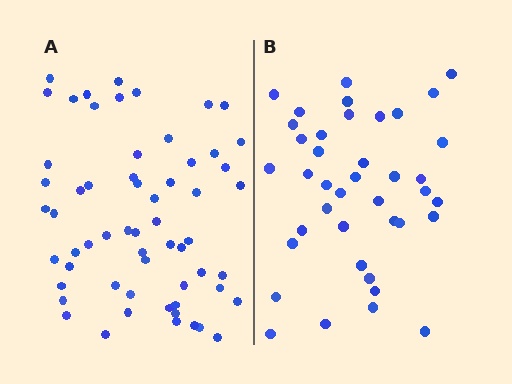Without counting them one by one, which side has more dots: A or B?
Region A (the left region) has more dots.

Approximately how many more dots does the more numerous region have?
Region A has approximately 20 more dots than region B.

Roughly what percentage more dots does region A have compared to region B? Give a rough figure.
About 50% more.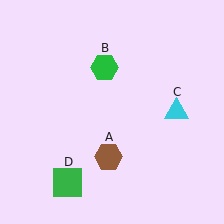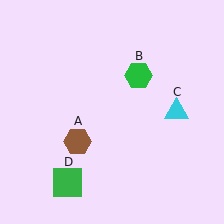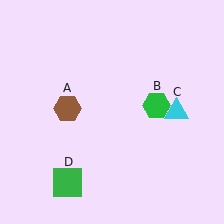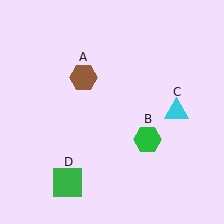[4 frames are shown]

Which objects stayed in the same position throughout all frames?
Cyan triangle (object C) and green square (object D) remained stationary.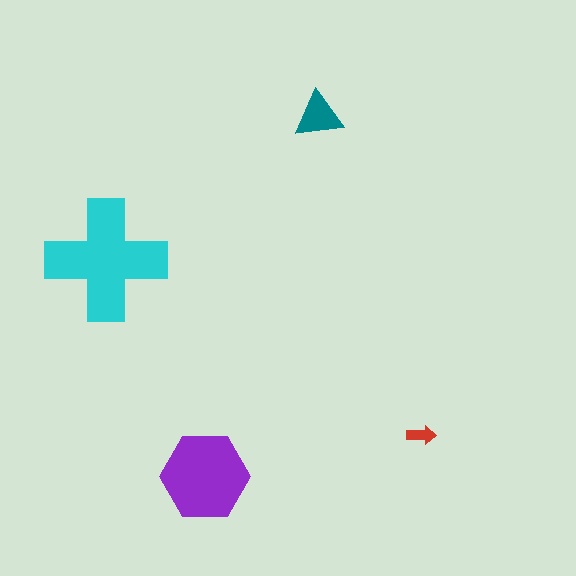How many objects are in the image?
There are 4 objects in the image.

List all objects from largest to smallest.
The cyan cross, the purple hexagon, the teal triangle, the red arrow.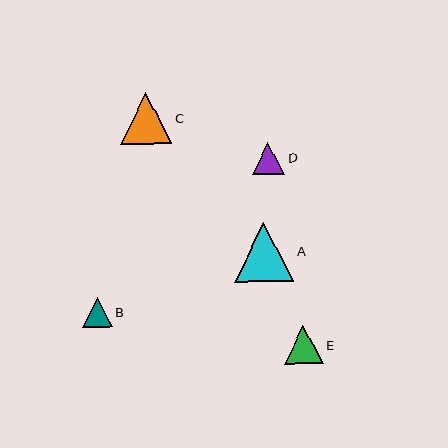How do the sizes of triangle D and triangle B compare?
Triangle D and triangle B are approximately the same size.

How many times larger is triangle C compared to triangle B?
Triangle C is approximately 1.7 times the size of triangle B.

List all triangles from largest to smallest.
From largest to smallest: A, C, E, D, B.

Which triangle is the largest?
Triangle A is the largest with a size of approximately 59 pixels.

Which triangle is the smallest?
Triangle B is the smallest with a size of approximately 30 pixels.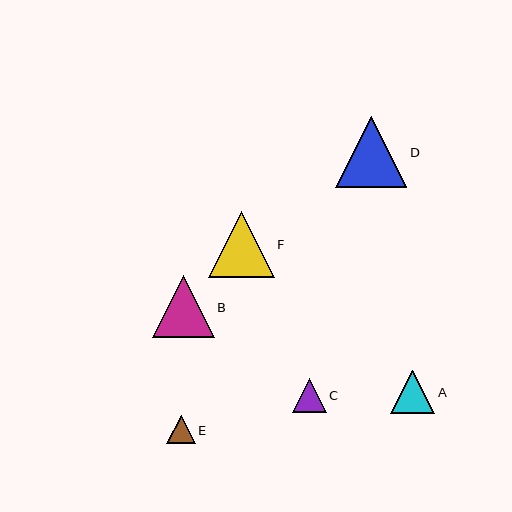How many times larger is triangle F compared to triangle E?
Triangle F is approximately 2.3 times the size of triangle E.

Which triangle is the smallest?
Triangle E is the smallest with a size of approximately 28 pixels.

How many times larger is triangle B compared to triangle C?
Triangle B is approximately 1.8 times the size of triangle C.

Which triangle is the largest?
Triangle D is the largest with a size of approximately 71 pixels.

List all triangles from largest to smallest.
From largest to smallest: D, F, B, A, C, E.